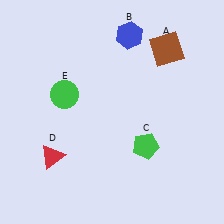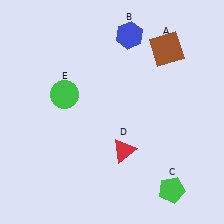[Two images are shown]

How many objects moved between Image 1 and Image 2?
2 objects moved between the two images.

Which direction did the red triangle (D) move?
The red triangle (D) moved right.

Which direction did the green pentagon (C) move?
The green pentagon (C) moved down.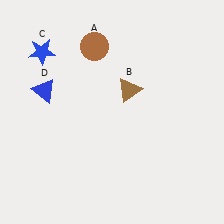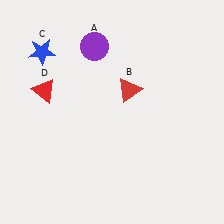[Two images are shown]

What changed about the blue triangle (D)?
In Image 1, D is blue. In Image 2, it changed to red.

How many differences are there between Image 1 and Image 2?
There are 3 differences between the two images.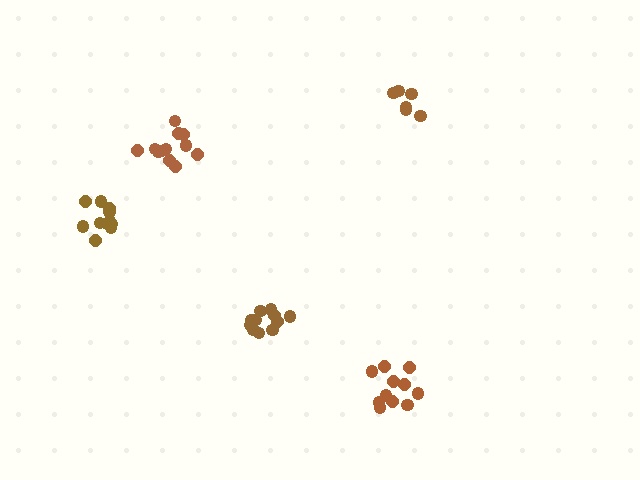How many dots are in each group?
Group 1: 11 dots, Group 2: 6 dots, Group 3: 12 dots, Group 4: 12 dots, Group 5: 11 dots (52 total).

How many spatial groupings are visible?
There are 5 spatial groupings.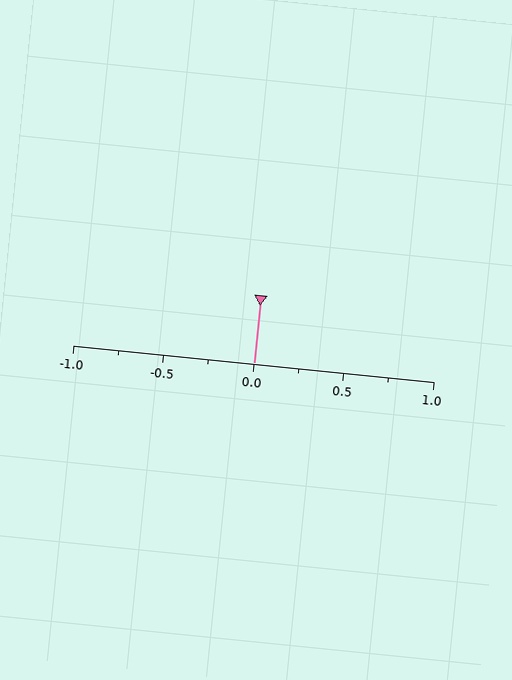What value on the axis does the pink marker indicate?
The marker indicates approximately 0.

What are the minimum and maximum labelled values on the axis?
The axis runs from -1.0 to 1.0.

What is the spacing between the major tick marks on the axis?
The major ticks are spaced 0.5 apart.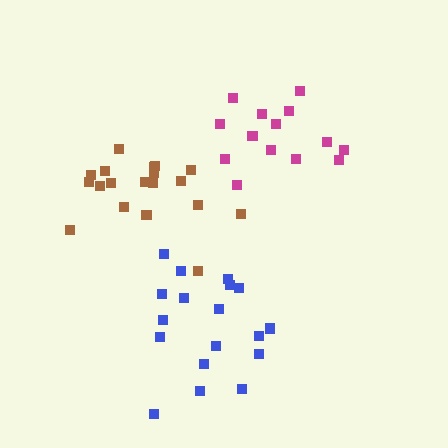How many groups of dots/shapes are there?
There are 3 groups.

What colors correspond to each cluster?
The clusters are colored: magenta, blue, brown.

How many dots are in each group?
Group 1: 14 dots, Group 2: 19 dots, Group 3: 19 dots (52 total).